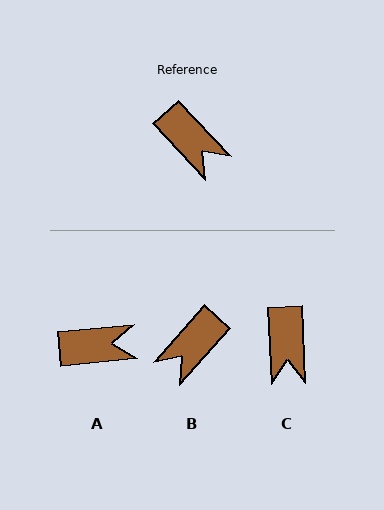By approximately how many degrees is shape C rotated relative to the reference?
Approximately 40 degrees clockwise.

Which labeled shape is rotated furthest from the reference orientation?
B, about 85 degrees away.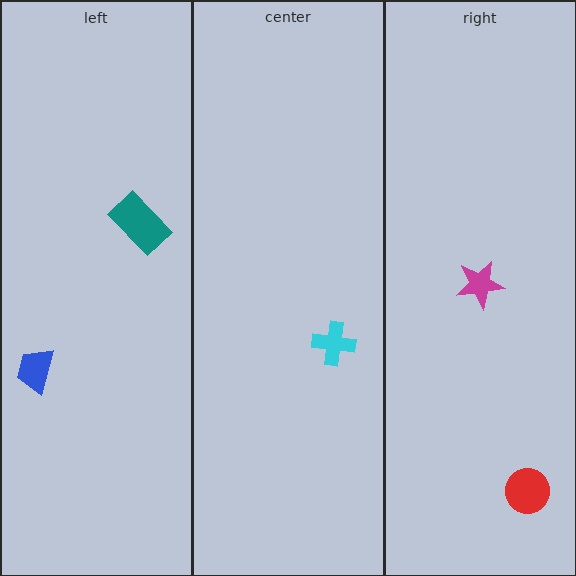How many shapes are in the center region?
1.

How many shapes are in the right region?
2.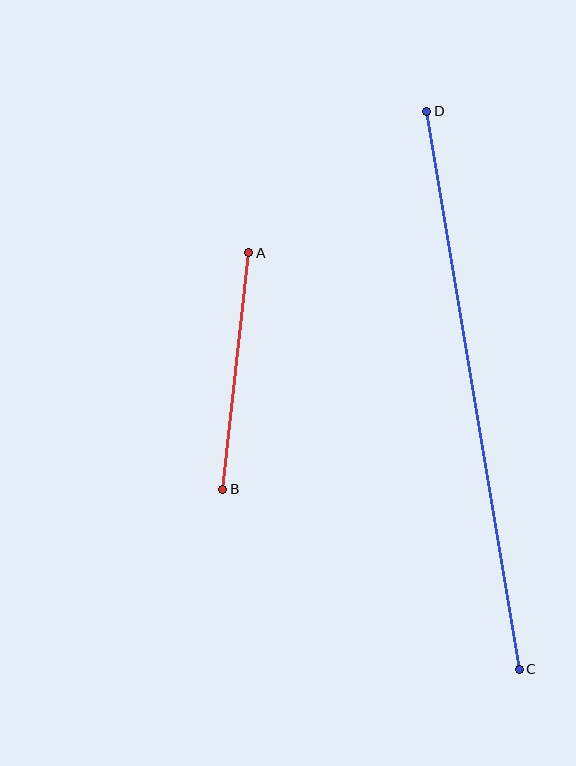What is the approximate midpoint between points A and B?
The midpoint is at approximately (236, 371) pixels.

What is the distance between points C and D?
The distance is approximately 566 pixels.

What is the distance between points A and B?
The distance is approximately 238 pixels.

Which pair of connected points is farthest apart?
Points C and D are farthest apart.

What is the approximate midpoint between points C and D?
The midpoint is at approximately (473, 390) pixels.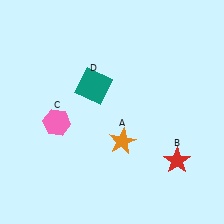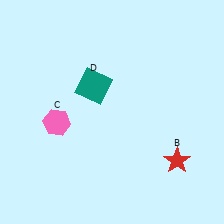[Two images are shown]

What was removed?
The orange star (A) was removed in Image 2.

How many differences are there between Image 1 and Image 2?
There is 1 difference between the two images.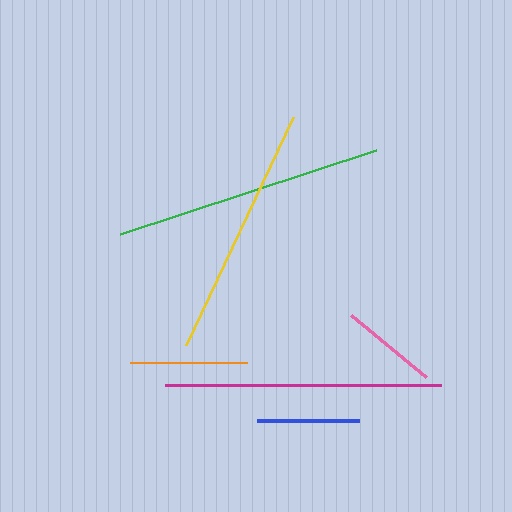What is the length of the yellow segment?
The yellow segment is approximately 252 pixels long.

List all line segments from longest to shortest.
From longest to shortest: magenta, green, yellow, orange, blue, pink.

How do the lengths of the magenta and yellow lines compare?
The magenta and yellow lines are approximately the same length.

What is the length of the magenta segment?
The magenta segment is approximately 276 pixels long.